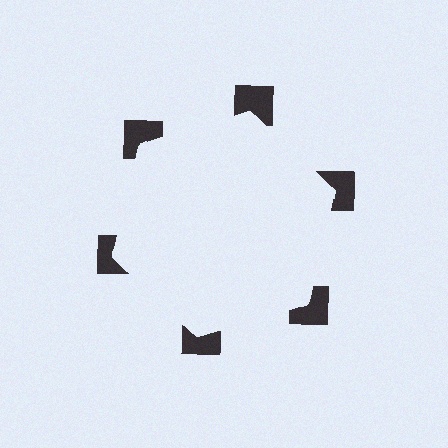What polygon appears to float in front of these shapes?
An illusory hexagon — its edges are inferred from the aligned wedge cuts in the notched squares, not physically drawn.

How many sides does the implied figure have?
6 sides.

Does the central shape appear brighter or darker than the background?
It typically appears slightly brighter than the background, even though no actual brightness change is drawn.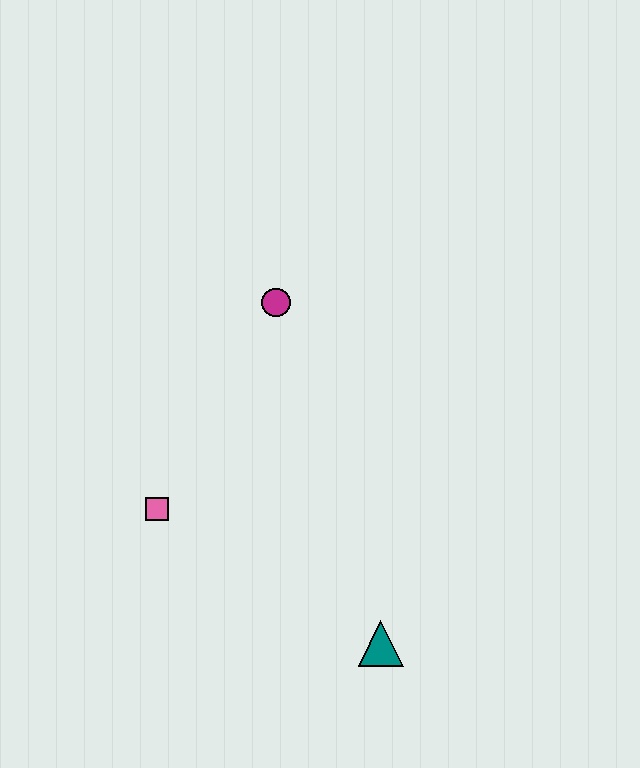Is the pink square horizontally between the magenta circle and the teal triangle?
No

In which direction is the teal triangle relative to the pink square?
The teal triangle is to the right of the pink square.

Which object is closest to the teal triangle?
The pink square is closest to the teal triangle.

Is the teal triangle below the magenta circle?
Yes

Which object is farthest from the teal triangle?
The magenta circle is farthest from the teal triangle.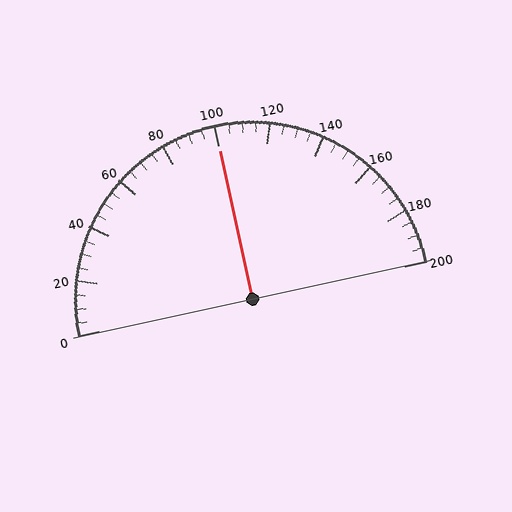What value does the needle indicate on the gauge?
The needle indicates approximately 100.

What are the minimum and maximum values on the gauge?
The gauge ranges from 0 to 200.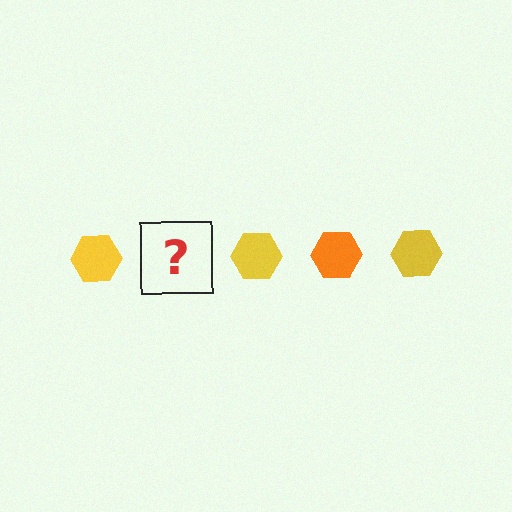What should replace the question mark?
The question mark should be replaced with an orange hexagon.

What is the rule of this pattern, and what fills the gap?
The rule is that the pattern cycles through yellow, orange hexagons. The gap should be filled with an orange hexagon.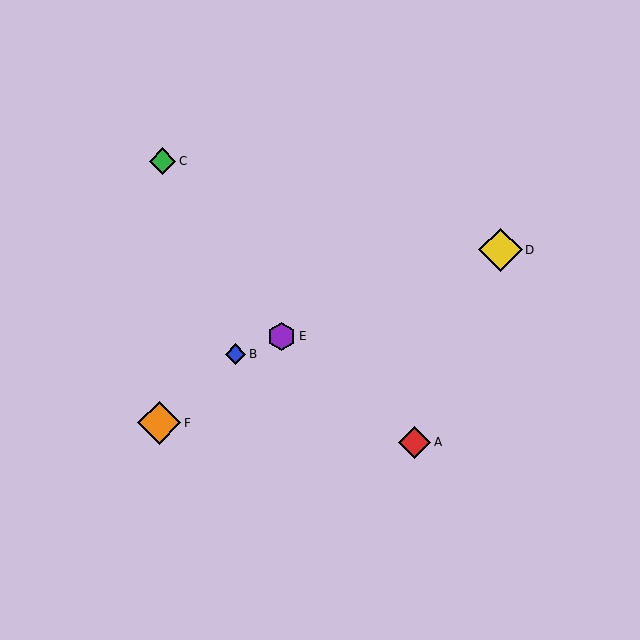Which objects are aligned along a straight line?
Objects B, D, E are aligned along a straight line.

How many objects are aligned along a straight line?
3 objects (B, D, E) are aligned along a straight line.